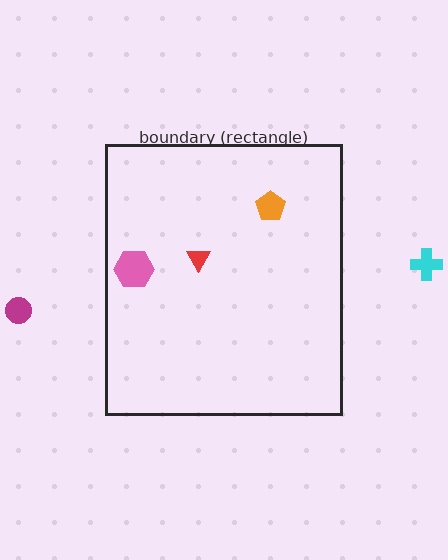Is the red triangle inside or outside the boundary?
Inside.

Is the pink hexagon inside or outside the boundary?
Inside.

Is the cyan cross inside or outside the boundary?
Outside.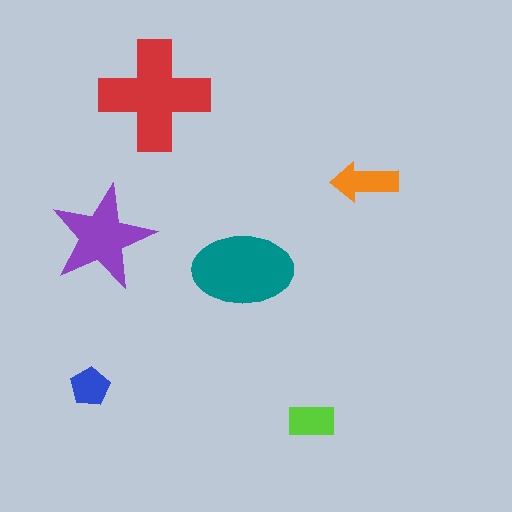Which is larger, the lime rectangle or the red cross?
The red cross.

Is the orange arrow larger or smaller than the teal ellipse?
Smaller.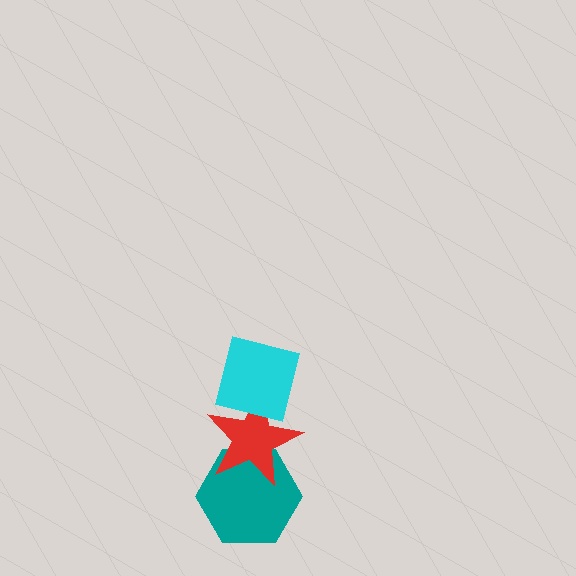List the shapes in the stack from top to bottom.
From top to bottom: the cyan square, the red star, the teal hexagon.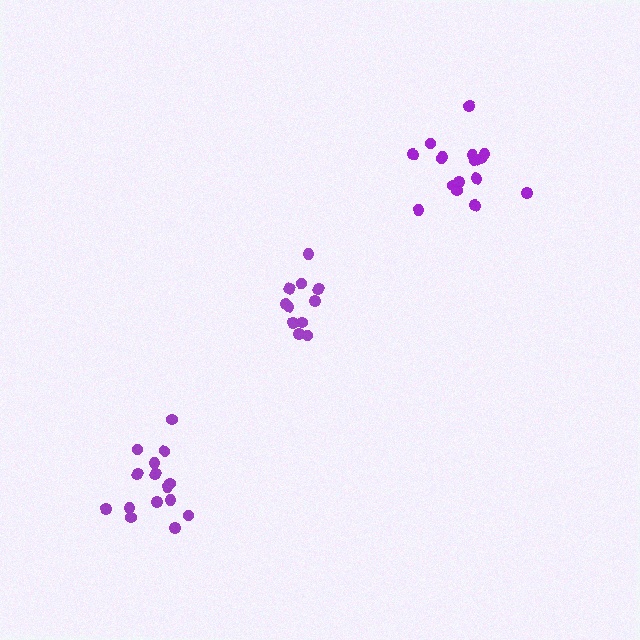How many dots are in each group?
Group 1: 16 dots, Group 2: 15 dots, Group 3: 11 dots (42 total).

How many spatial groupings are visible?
There are 3 spatial groupings.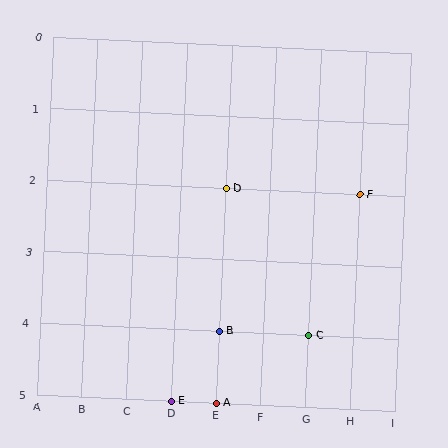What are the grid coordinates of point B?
Point B is at grid coordinates (E, 4).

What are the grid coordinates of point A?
Point A is at grid coordinates (E, 5).